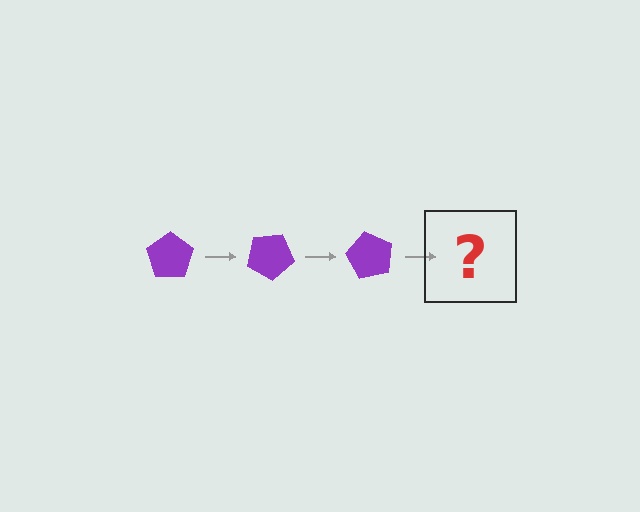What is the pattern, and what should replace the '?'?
The pattern is that the pentagon rotates 30 degrees each step. The '?' should be a purple pentagon rotated 90 degrees.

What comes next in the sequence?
The next element should be a purple pentagon rotated 90 degrees.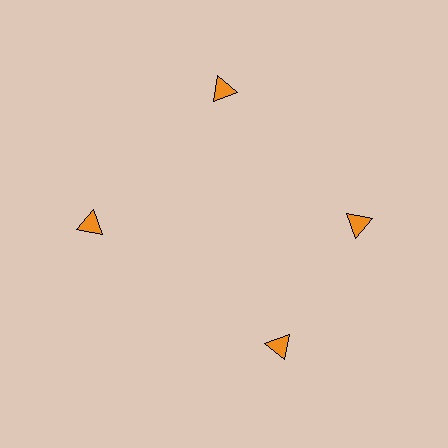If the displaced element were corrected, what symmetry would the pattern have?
It would have 4-fold rotational symmetry — the pattern would map onto itself every 90 degrees.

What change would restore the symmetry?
The symmetry would be restored by rotating it back into even spacing with its neighbors so that all 4 triangles sit at equal angles and equal distance from the center.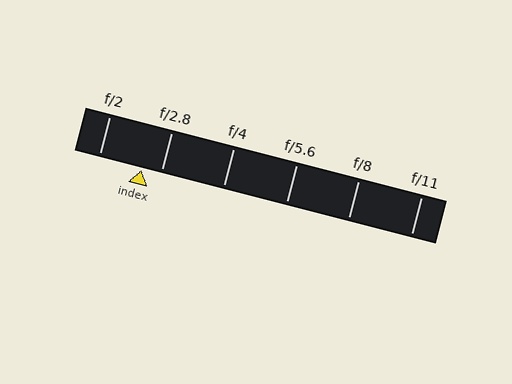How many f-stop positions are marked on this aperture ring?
There are 6 f-stop positions marked.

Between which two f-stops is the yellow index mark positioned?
The index mark is between f/2 and f/2.8.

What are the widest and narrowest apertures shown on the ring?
The widest aperture shown is f/2 and the narrowest is f/11.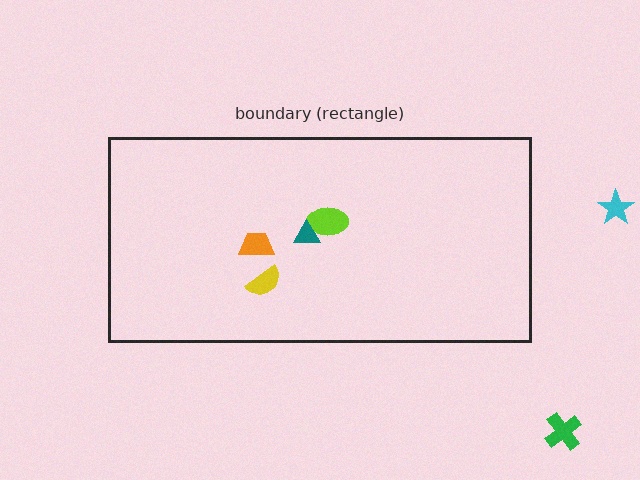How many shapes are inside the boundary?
4 inside, 2 outside.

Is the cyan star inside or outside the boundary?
Outside.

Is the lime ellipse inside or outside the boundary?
Inside.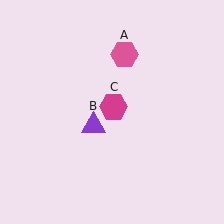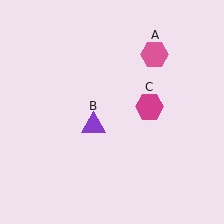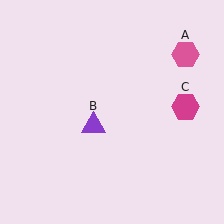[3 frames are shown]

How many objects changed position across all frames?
2 objects changed position: pink hexagon (object A), magenta hexagon (object C).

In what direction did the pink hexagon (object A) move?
The pink hexagon (object A) moved right.